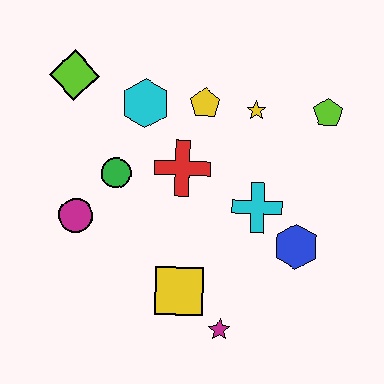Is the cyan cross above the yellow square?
Yes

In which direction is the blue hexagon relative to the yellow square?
The blue hexagon is to the right of the yellow square.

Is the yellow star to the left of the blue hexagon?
Yes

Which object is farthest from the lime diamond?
The magenta star is farthest from the lime diamond.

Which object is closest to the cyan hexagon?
The yellow pentagon is closest to the cyan hexagon.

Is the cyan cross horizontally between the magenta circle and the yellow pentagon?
No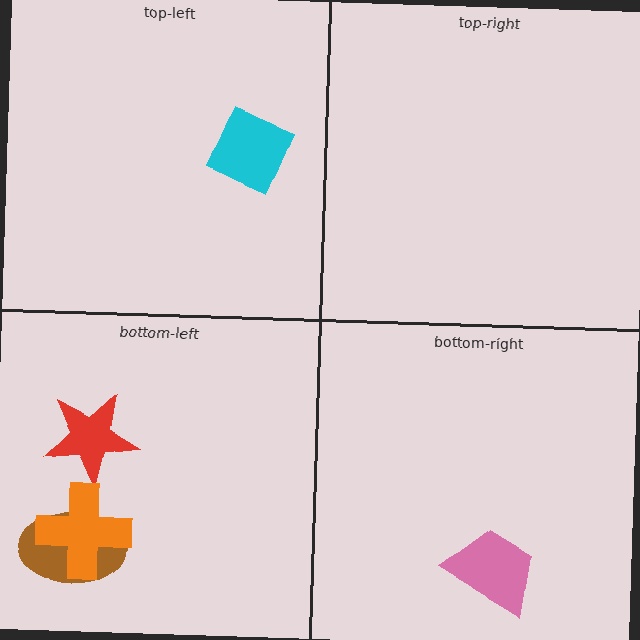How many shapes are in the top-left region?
1.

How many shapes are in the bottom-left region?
3.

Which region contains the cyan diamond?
The top-left region.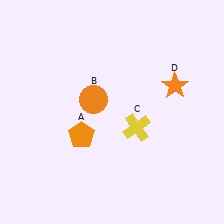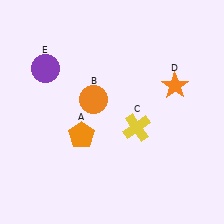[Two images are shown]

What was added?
A purple circle (E) was added in Image 2.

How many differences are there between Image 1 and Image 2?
There is 1 difference between the two images.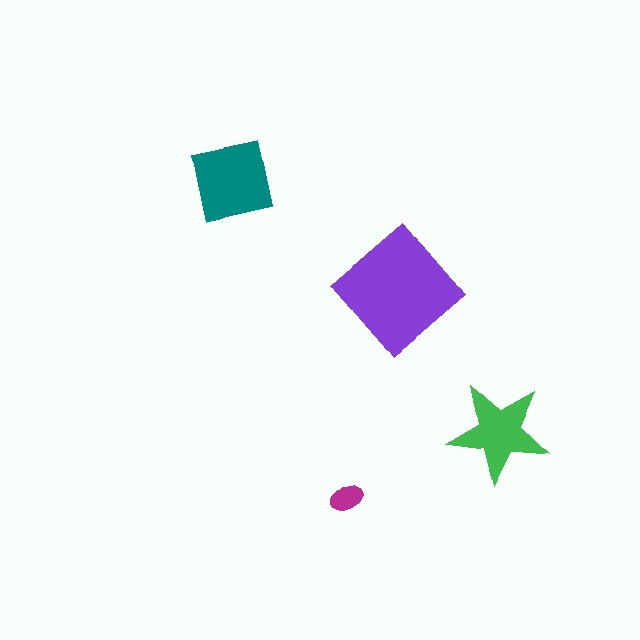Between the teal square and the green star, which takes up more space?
The teal square.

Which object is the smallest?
The magenta ellipse.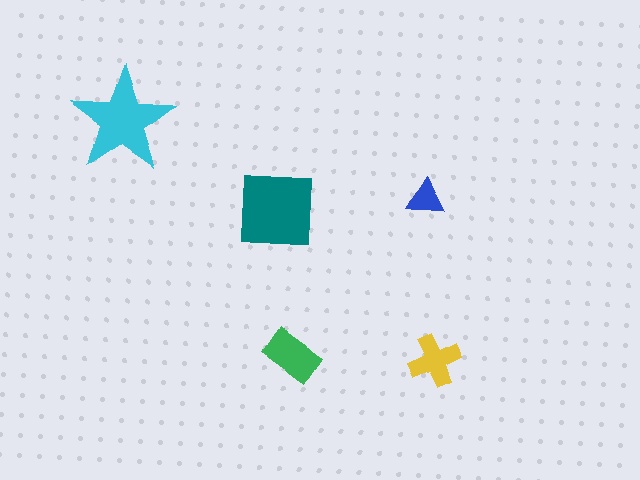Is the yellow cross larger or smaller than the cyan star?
Smaller.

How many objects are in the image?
There are 5 objects in the image.